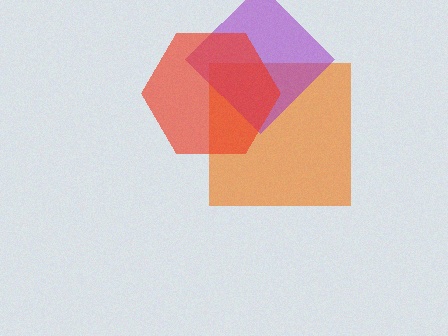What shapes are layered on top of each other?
The layered shapes are: an orange square, a purple diamond, a red hexagon.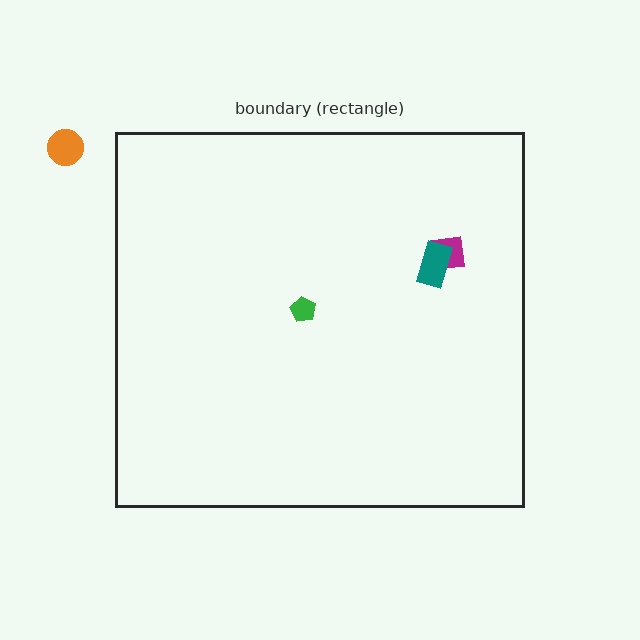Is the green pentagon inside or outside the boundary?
Inside.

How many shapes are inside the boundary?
3 inside, 1 outside.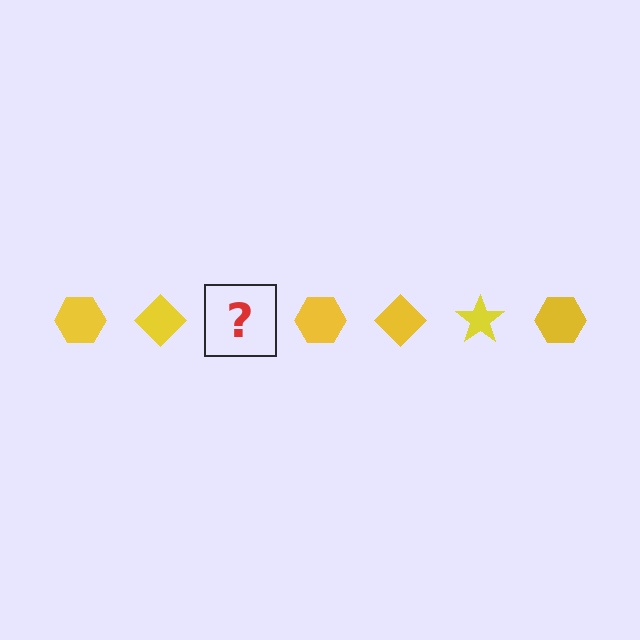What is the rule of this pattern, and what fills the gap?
The rule is that the pattern cycles through hexagon, diamond, star shapes in yellow. The gap should be filled with a yellow star.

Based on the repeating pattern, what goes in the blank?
The blank should be a yellow star.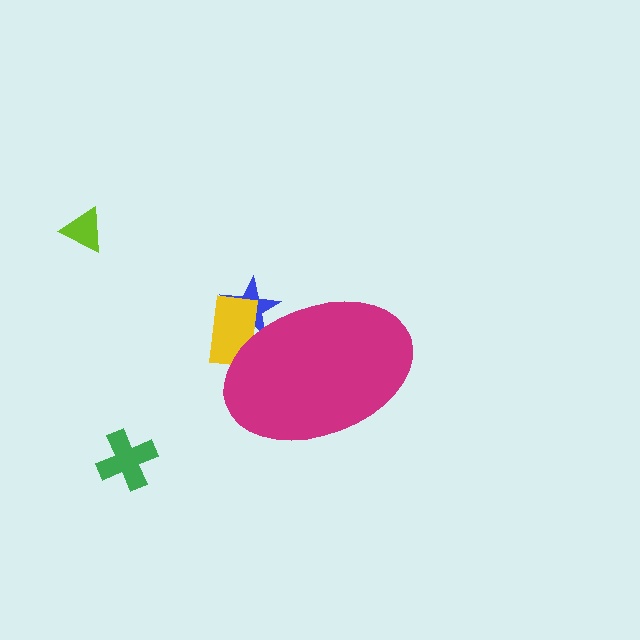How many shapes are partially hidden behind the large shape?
2 shapes are partially hidden.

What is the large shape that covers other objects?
A magenta ellipse.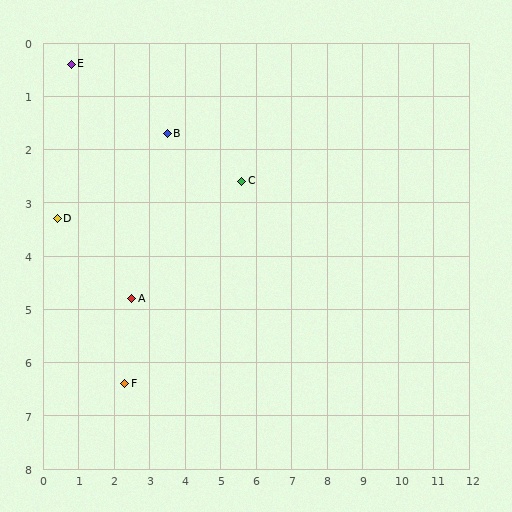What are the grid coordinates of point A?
Point A is at approximately (2.5, 4.8).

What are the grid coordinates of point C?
Point C is at approximately (5.6, 2.6).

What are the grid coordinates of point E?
Point E is at approximately (0.8, 0.4).